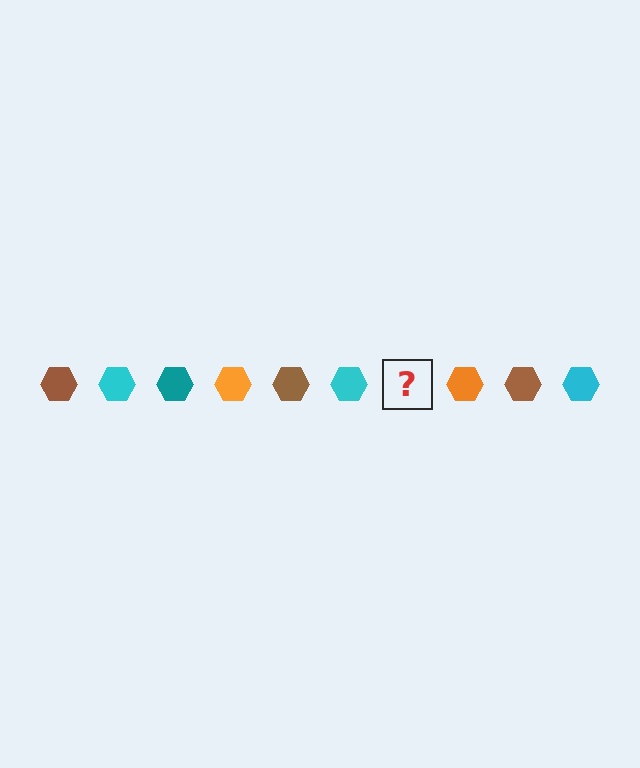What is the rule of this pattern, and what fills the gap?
The rule is that the pattern cycles through brown, cyan, teal, orange hexagons. The gap should be filled with a teal hexagon.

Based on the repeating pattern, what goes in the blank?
The blank should be a teal hexagon.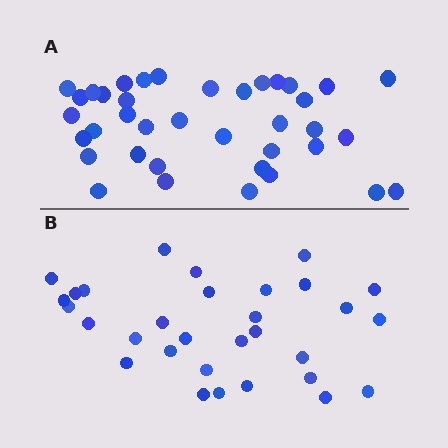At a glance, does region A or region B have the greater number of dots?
Region A (the top region) has more dots.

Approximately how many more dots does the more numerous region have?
Region A has roughly 8 or so more dots than region B.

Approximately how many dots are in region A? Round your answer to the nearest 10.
About 40 dots. (The exact count is 38, which rounds to 40.)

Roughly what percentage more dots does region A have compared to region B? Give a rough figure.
About 25% more.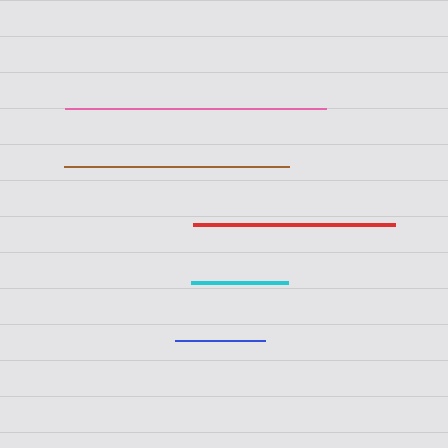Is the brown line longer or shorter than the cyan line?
The brown line is longer than the cyan line.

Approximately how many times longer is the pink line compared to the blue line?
The pink line is approximately 2.9 times the length of the blue line.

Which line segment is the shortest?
The blue line is the shortest at approximately 90 pixels.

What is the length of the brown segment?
The brown segment is approximately 225 pixels long.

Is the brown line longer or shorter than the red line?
The brown line is longer than the red line.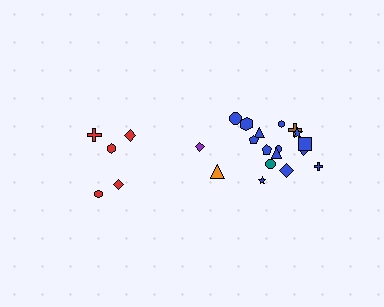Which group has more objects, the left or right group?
The right group.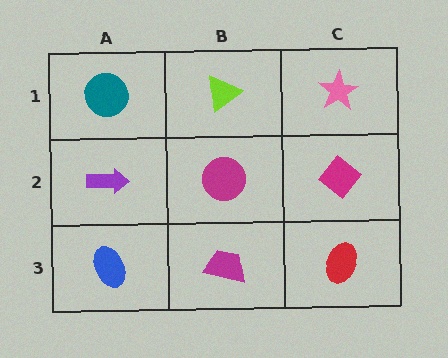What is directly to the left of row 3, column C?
A magenta trapezoid.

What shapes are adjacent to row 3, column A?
A purple arrow (row 2, column A), a magenta trapezoid (row 3, column B).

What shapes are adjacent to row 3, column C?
A magenta diamond (row 2, column C), a magenta trapezoid (row 3, column B).